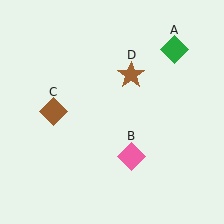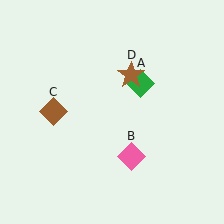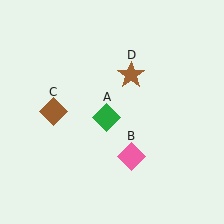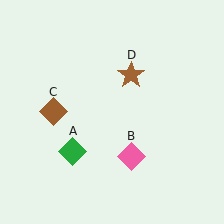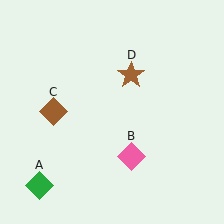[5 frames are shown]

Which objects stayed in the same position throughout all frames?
Pink diamond (object B) and brown diamond (object C) and brown star (object D) remained stationary.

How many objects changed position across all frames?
1 object changed position: green diamond (object A).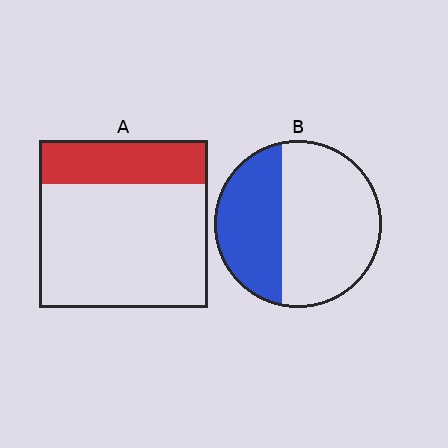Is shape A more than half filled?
No.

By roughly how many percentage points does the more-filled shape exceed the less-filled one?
By roughly 10 percentage points (B over A).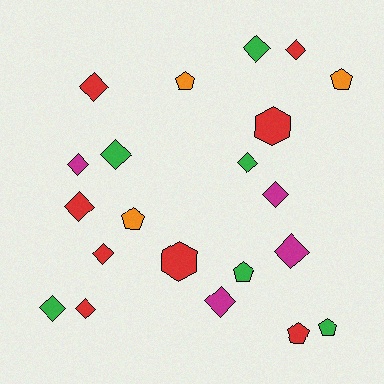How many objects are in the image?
There are 21 objects.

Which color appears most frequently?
Red, with 8 objects.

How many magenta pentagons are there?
There are no magenta pentagons.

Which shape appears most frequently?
Diamond, with 13 objects.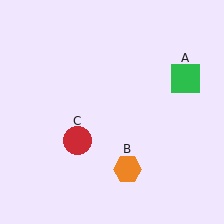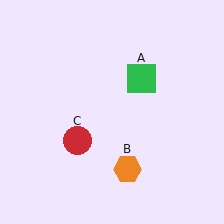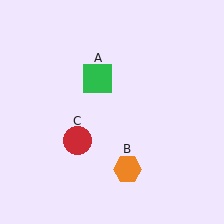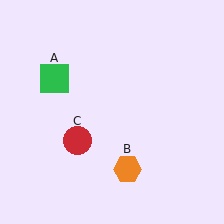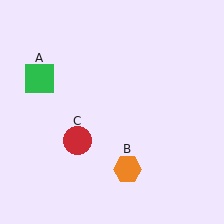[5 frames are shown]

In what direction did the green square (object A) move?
The green square (object A) moved left.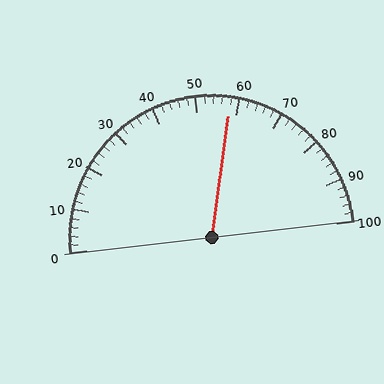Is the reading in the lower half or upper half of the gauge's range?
The reading is in the upper half of the range (0 to 100).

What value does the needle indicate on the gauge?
The needle indicates approximately 58.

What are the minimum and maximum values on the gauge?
The gauge ranges from 0 to 100.